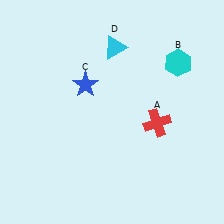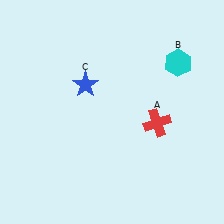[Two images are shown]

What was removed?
The cyan triangle (D) was removed in Image 2.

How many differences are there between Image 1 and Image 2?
There is 1 difference between the two images.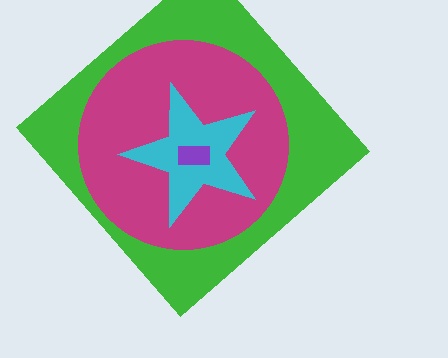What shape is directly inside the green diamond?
The magenta circle.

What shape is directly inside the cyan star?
The purple rectangle.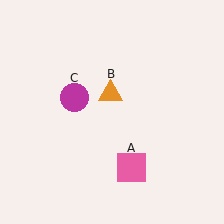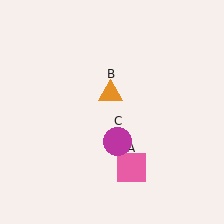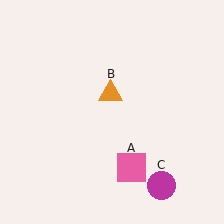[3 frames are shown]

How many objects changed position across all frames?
1 object changed position: magenta circle (object C).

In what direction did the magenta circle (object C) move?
The magenta circle (object C) moved down and to the right.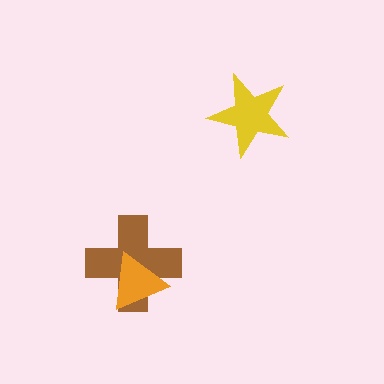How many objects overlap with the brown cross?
1 object overlaps with the brown cross.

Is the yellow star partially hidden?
No, no other shape covers it.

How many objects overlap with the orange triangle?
1 object overlaps with the orange triangle.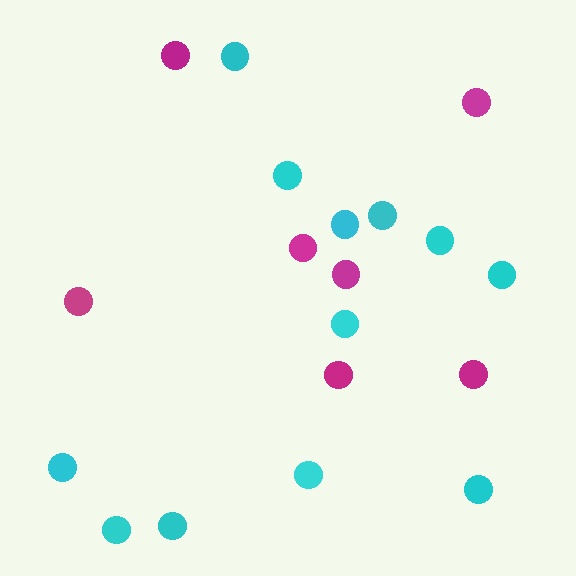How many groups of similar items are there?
There are 2 groups: one group of cyan circles (12) and one group of magenta circles (7).